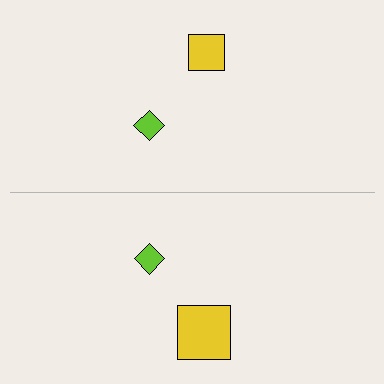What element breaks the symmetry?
The yellow square on the bottom side has a different size than its mirror counterpart.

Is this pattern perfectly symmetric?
No, the pattern is not perfectly symmetric. The yellow square on the bottom side has a different size than its mirror counterpart.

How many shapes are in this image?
There are 4 shapes in this image.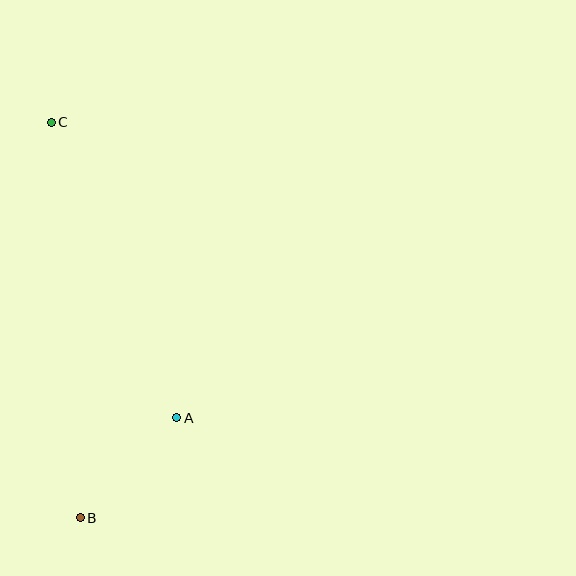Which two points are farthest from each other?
Points B and C are farthest from each other.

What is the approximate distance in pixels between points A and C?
The distance between A and C is approximately 321 pixels.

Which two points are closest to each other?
Points A and B are closest to each other.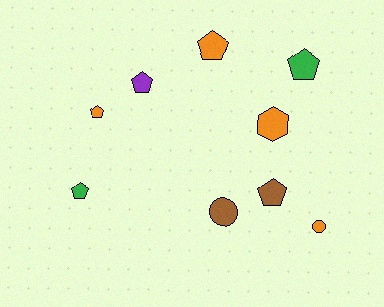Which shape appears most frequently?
Pentagon, with 6 objects.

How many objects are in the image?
There are 9 objects.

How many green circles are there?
There are no green circles.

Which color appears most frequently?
Orange, with 4 objects.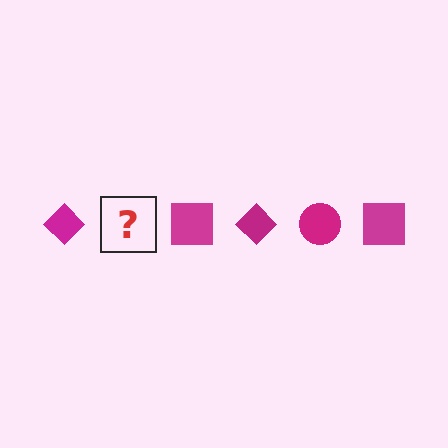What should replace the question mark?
The question mark should be replaced with a magenta circle.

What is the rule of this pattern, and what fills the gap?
The rule is that the pattern cycles through diamond, circle, square shapes in magenta. The gap should be filled with a magenta circle.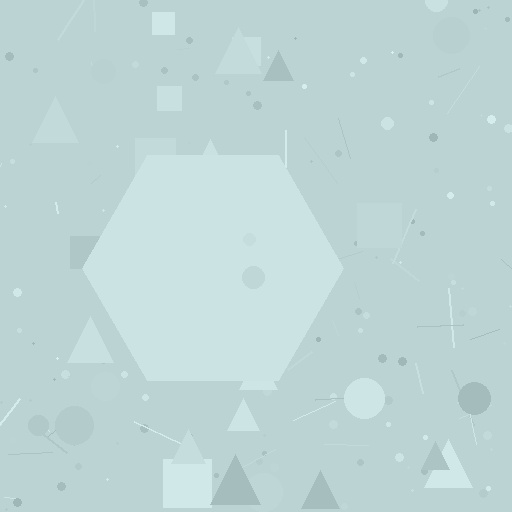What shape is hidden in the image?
A hexagon is hidden in the image.